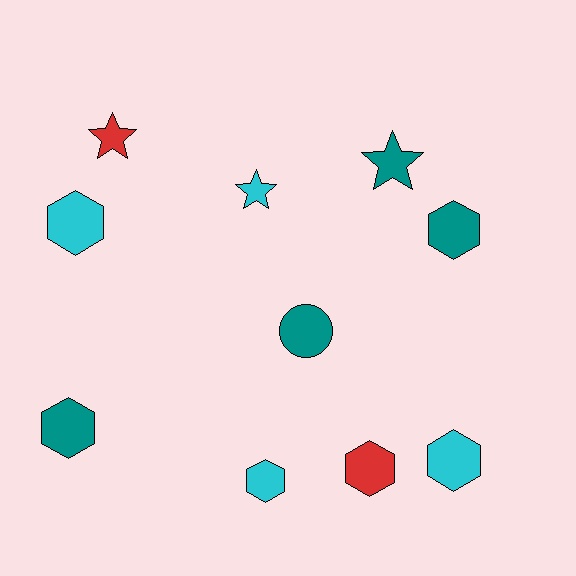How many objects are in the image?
There are 10 objects.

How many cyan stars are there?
There is 1 cyan star.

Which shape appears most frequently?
Hexagon, with 6 objects.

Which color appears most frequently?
Teal, with 4 objects.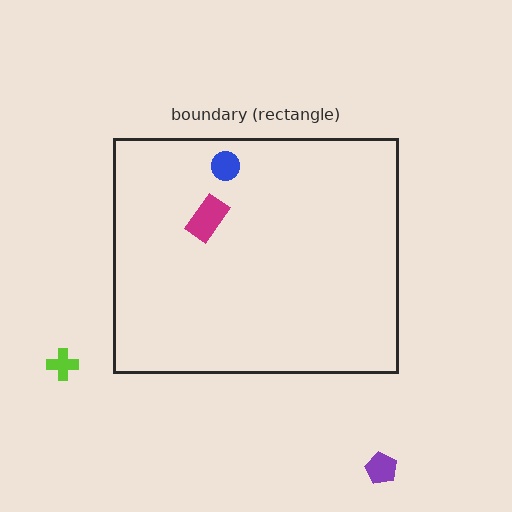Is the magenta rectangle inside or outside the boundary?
Inside.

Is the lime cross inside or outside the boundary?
Outside.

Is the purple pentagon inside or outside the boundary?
Outside.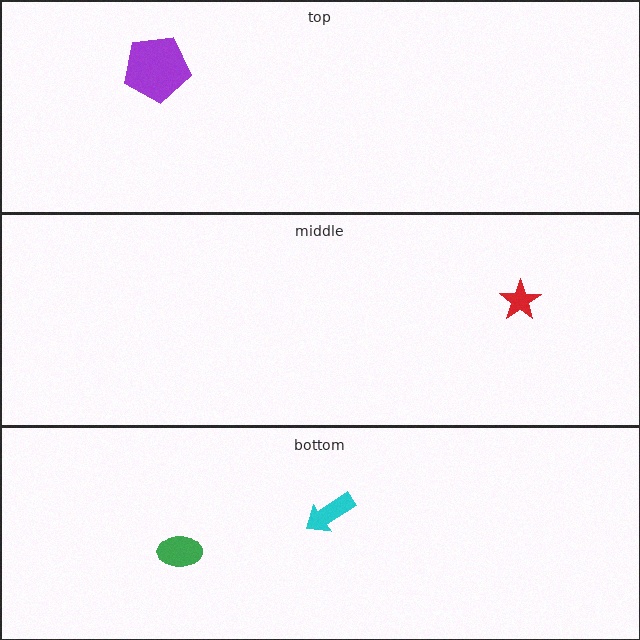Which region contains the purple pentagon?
The top region.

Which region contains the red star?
The middle region.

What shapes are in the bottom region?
The cyan arrow, the green ellipse.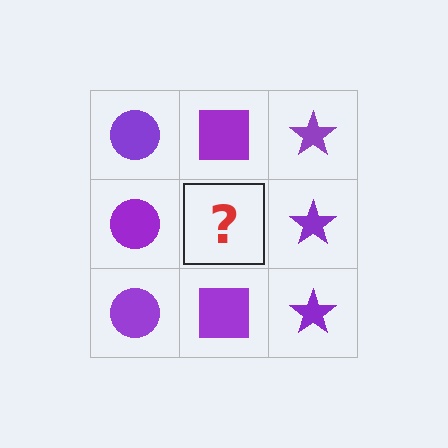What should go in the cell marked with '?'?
The missing cell should contain a purple square.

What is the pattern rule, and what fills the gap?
The rule is that each column has a consistent shape. The gap should be filled with a purple square.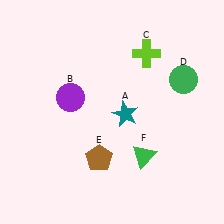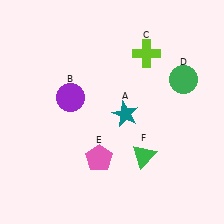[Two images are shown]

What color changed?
The pentagon (E) changed from brown in Image 1 to pink in Image 2.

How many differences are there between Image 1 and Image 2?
There is 1 difference between the two images.